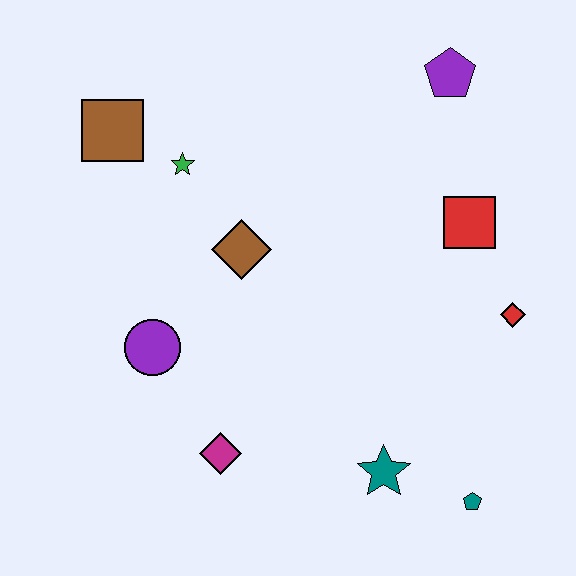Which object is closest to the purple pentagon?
The red square is closest to the purple pentagon.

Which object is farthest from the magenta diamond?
The purple pentagon is farthest from the magenta diamond.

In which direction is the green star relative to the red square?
The green star is to the left of the red square.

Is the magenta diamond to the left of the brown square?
No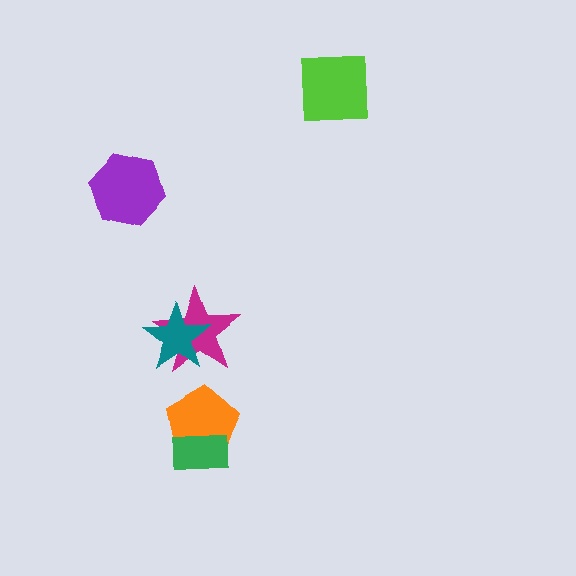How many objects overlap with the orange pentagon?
1 object overlaps with the orange pentagon.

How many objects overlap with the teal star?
1 object overlaps with the teal star.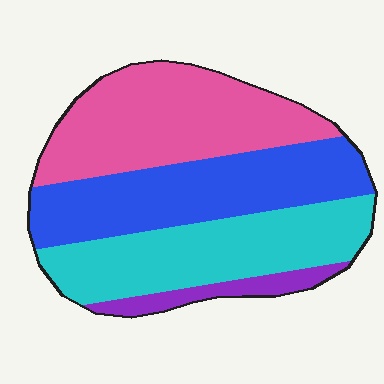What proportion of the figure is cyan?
Cyan takes up about one third (1/3) of the figure.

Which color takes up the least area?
Purple, at roughly 5%.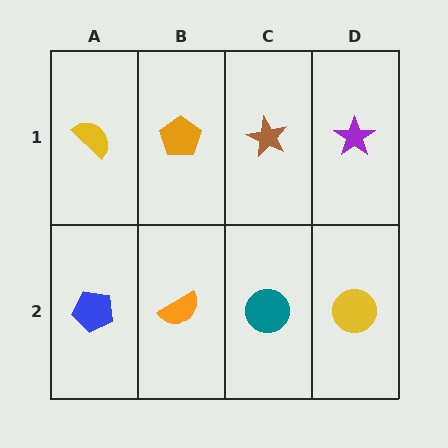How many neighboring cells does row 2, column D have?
2.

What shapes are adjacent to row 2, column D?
A purple star (row 1, column D), a teal circle (row 2, column C).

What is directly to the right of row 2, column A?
An orange semicircle.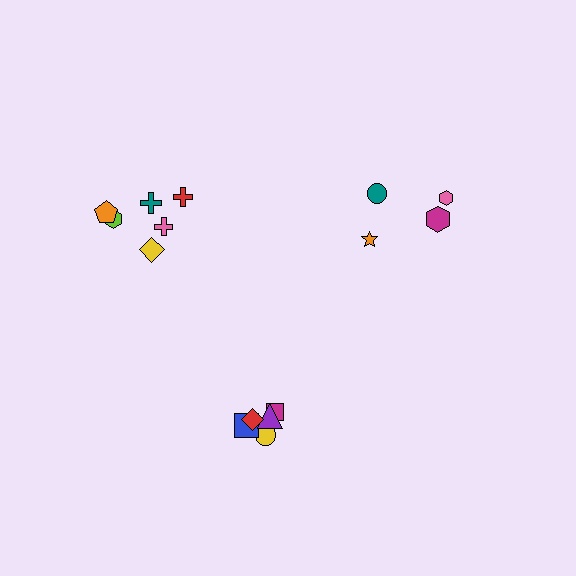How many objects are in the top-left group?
There are 6 objects.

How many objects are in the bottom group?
There are 5 objects.